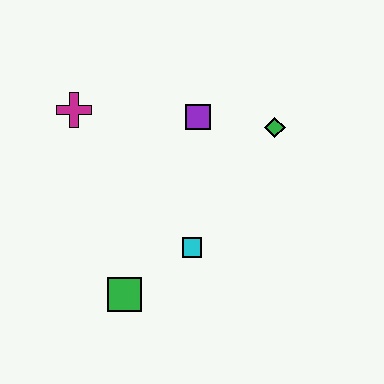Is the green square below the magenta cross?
Yes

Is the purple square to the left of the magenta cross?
No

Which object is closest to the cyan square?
The green square is closest to the cyan square.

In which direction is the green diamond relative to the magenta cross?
The green diamond is to the right of the magenta cross.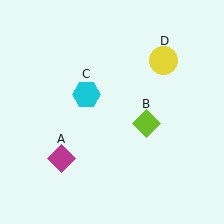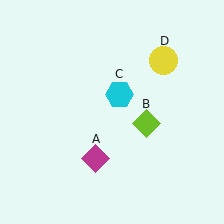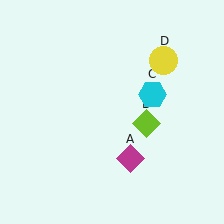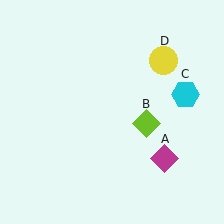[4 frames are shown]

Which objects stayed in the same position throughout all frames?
Lime diamond (object B) and yellow circle (object D) remained stationary.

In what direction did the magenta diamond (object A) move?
The magenta diamond (object A) moved right.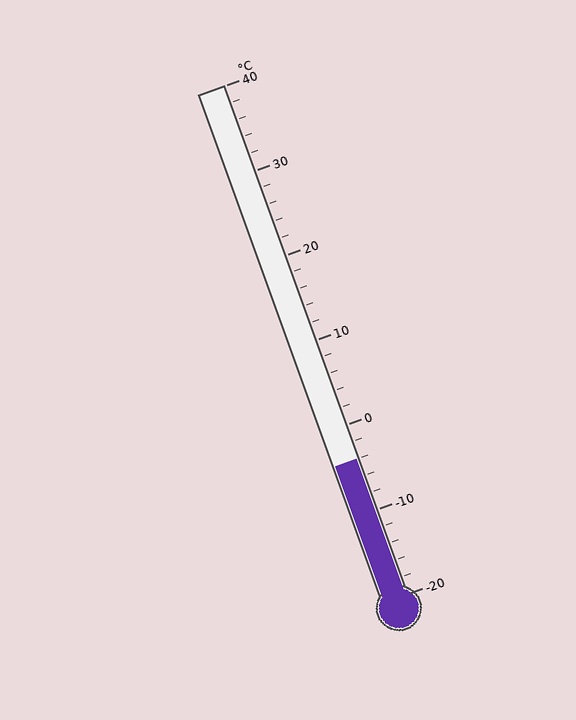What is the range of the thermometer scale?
The thermometer scale ranges from -20°C to 40°C.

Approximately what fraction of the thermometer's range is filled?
The thermometer is filled to approximately 25% of its range.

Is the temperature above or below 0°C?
The temperature is below 0°C.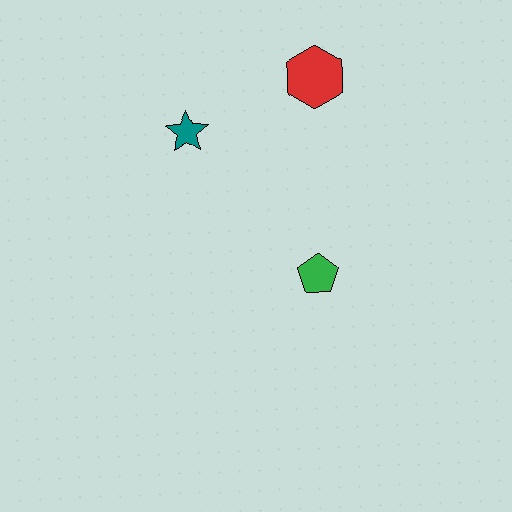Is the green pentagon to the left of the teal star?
No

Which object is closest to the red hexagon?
The teal star is closest to the red hexagon.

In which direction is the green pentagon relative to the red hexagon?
The green pentagon is below the red hexagon.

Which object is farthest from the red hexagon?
The green pentagon is farthest from the red hexagon.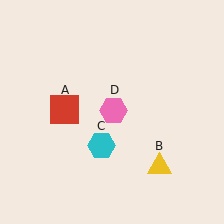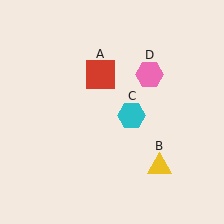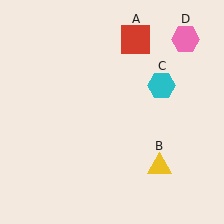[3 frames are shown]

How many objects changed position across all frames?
3 objects changed position: red square (object A), cyan hexagon (object C), pink hexagon (object D).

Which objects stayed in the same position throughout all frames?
Yellow triangle (object B) remained stationary.